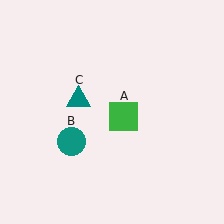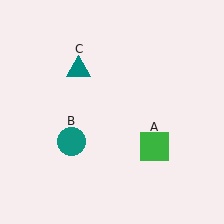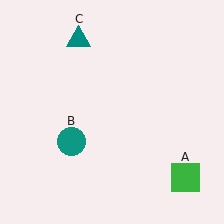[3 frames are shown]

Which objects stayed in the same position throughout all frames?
Teal circle (object B) remained stationary.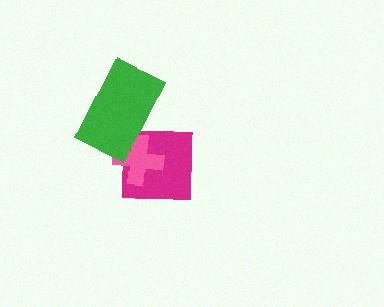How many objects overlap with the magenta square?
2 objects overlap with the magenta square.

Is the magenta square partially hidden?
Yes, it is partially covered by another shape.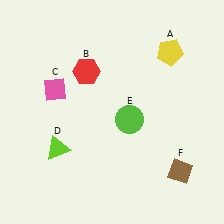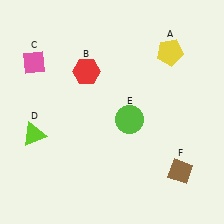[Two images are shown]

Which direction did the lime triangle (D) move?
The lime triangle (D) moved left.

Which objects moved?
The objects that moved are: the pink diamond (C), the lime triangle (D).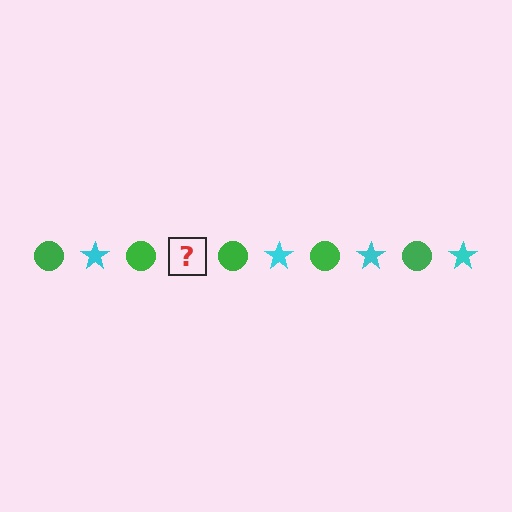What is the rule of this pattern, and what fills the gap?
The rule is that the pattern alternates between green circle and cyan star. The gap should be filled with a cyan star.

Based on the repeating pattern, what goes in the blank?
The blank should be a cyan star.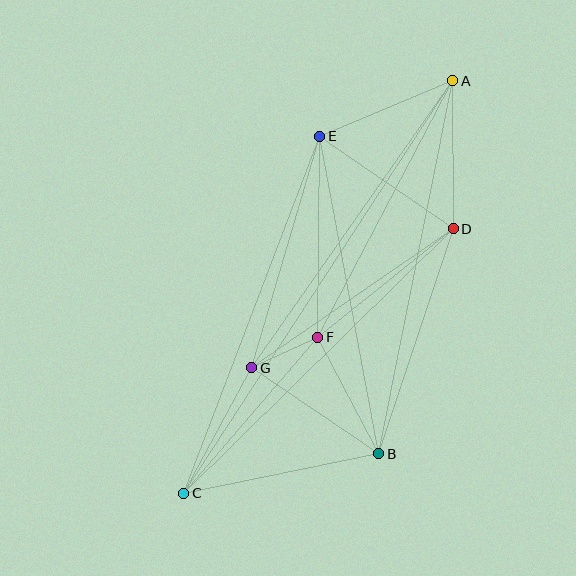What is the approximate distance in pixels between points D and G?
The distance between D and G is approximately 245 pixels.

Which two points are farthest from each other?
Points A and C are farthest from each other.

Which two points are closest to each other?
Points F and G are closest to each other.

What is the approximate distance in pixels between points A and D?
The distance between A and D is approximately 148 pixels.